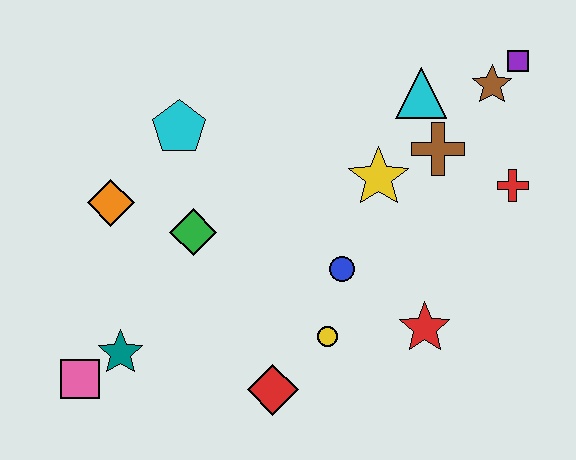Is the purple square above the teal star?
Yes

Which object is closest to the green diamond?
The orange diamond is closest to the green diamond.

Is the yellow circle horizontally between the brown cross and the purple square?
No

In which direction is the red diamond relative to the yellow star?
The red diamond is below the yellow star.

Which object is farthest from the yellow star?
The pink square is farthest from the yellow star.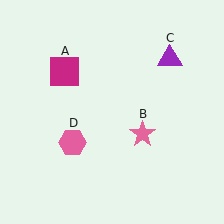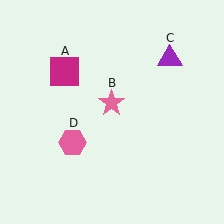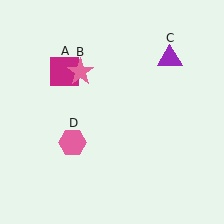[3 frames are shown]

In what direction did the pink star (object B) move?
The pink star (object B) moved up and to the left.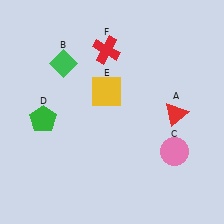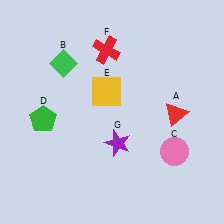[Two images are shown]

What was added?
A purple star (G) was added in Image 2.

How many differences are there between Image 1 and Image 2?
There is 1 difference between the two images.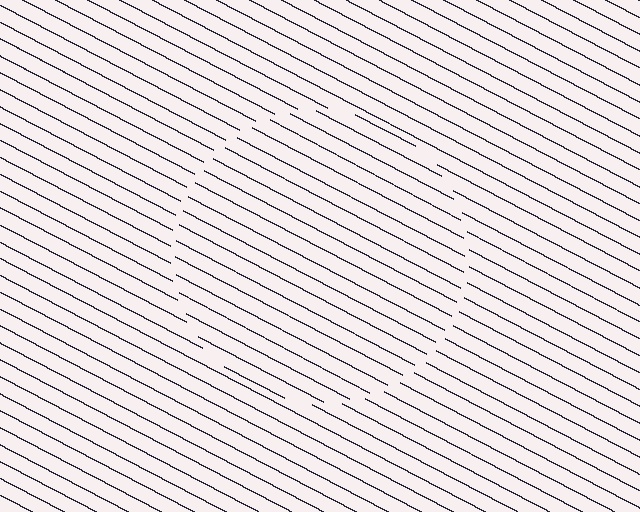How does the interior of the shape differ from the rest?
The interior of the shape contains the same grating, shifted by half a period — the contour is defined by the phase discontinuity where line-ends from the inner and outer gratings abut.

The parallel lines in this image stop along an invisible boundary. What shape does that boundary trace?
An illusory circle. The interior of the shape contains the same grating, shifted by half a period — the contour is defined by the phase discontinuity where line-ends from the inner and outer gratings abut.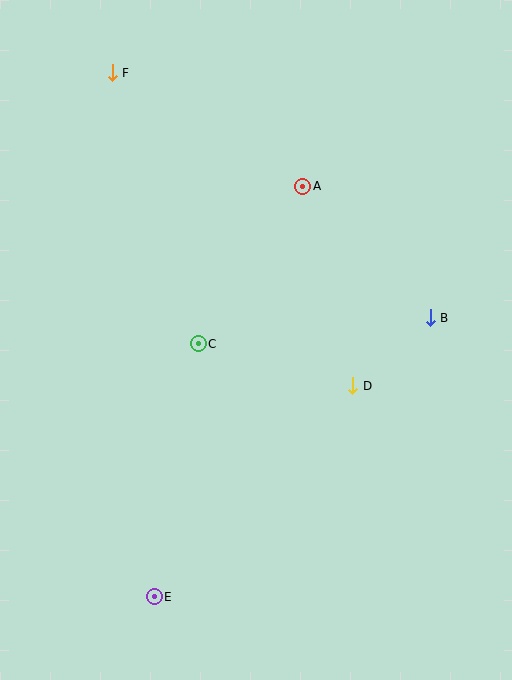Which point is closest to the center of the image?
Point C at (198, 344) is closest to the center.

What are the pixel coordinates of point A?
Point A is at (303, 186).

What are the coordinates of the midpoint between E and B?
The midpoint between E and B is at (292, 457).